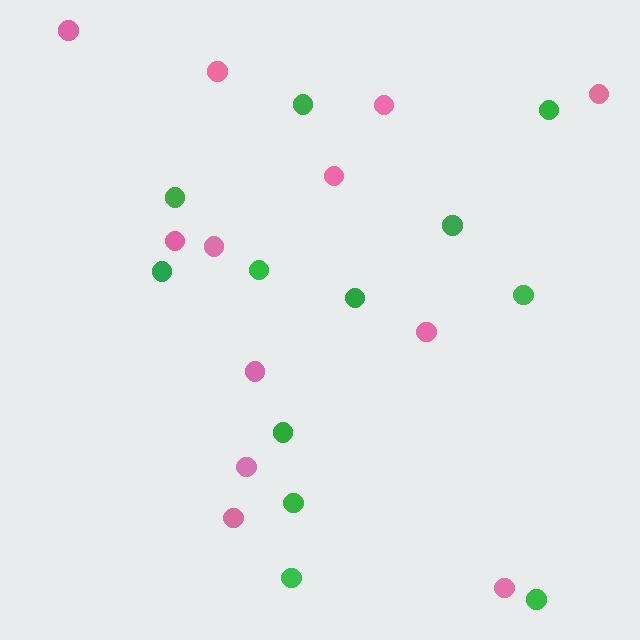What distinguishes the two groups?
There are 2 groups: one group of green circles (12) and one group of pink circles (12).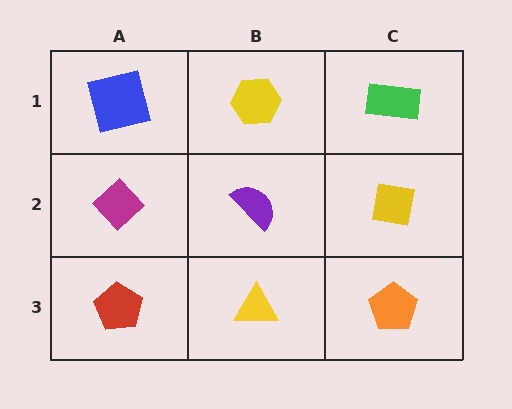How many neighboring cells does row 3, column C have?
2.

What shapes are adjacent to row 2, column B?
A yellow hexagon (row 1, column B), a yellow triangle (row 3, column B), a magenta diamond (row 2, column A), a yellow square (row 2, column C).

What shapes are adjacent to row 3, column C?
A yellow square (row 2, column C), a yellow triangle (row 3, column B).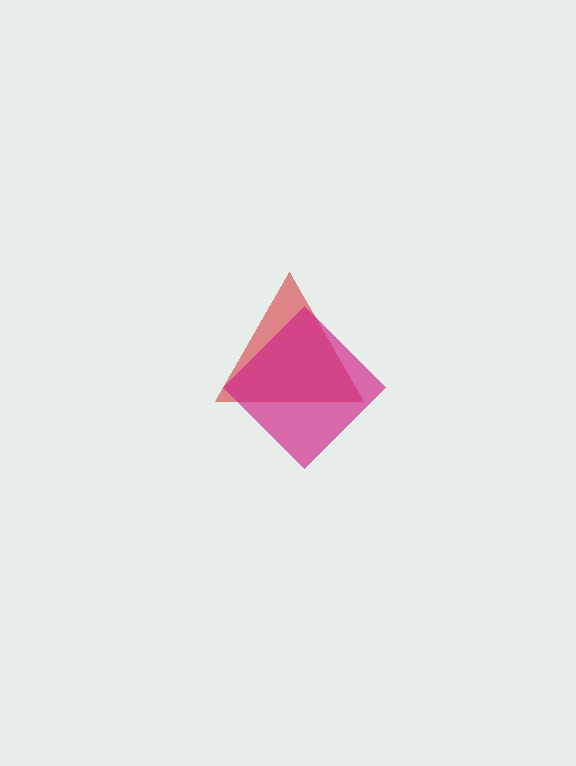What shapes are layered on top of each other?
The layered shapes are: a red triangle, a magenta diamond.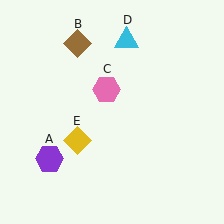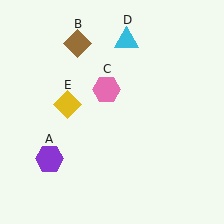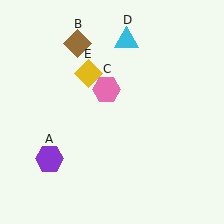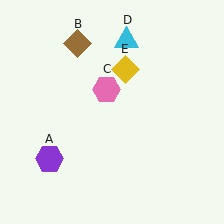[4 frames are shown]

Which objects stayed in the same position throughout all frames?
Purple hexagon (object A) and brown diamond (object B) and pink hexagon (object C) and cyan triangle (object D) remained stationary.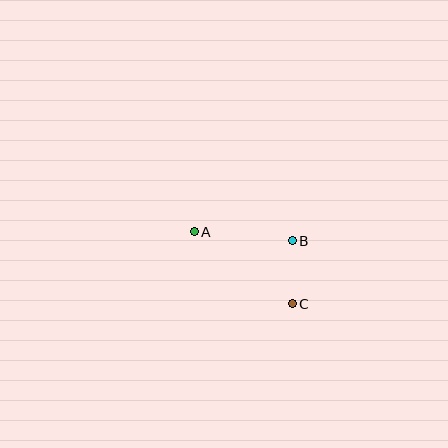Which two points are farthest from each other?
Points A and C are farthest from each other.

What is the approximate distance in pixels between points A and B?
The distance between A and B is approximately 99 pixels.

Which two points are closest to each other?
Points B and C are closest to each other.